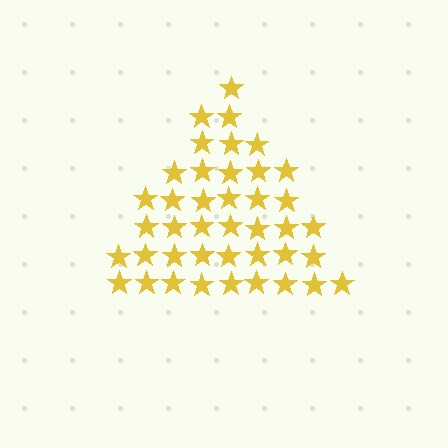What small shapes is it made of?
It is made of small stars.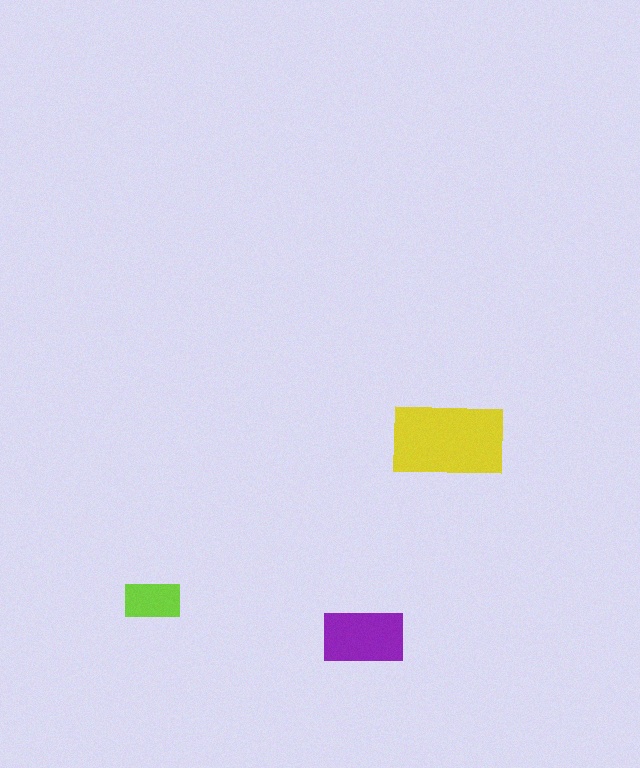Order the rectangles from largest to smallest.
the yellow one, the purple one, the lime one.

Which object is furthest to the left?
The lime rectangle is leftmost.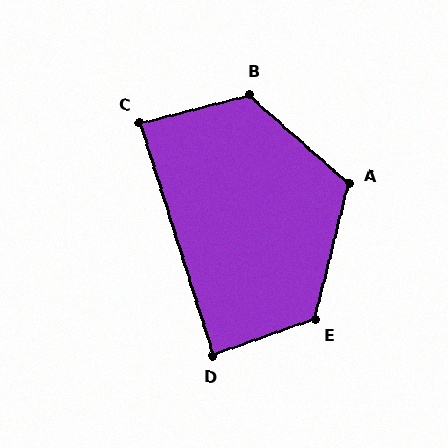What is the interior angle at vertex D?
Approximately 88 degrees (approximately right).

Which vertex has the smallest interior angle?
C, at approximately 87 degrees.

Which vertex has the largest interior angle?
B, at approximately 124 degrees.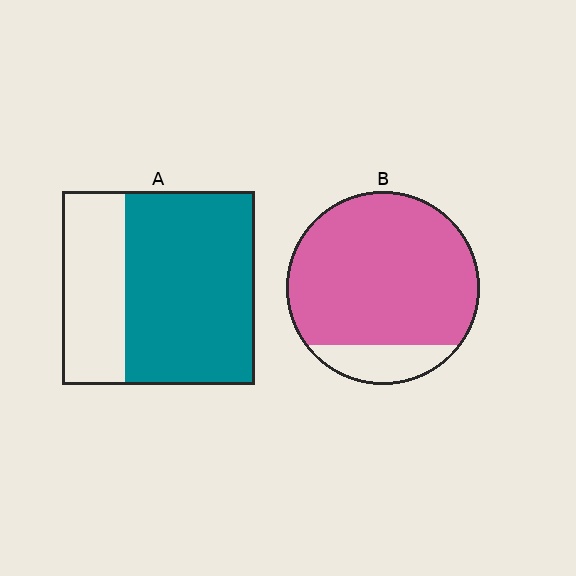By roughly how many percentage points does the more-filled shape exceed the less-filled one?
By roughly 20 percentage points (B over A).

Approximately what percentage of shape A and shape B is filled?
A is approximately 65% and B is approximately 85%.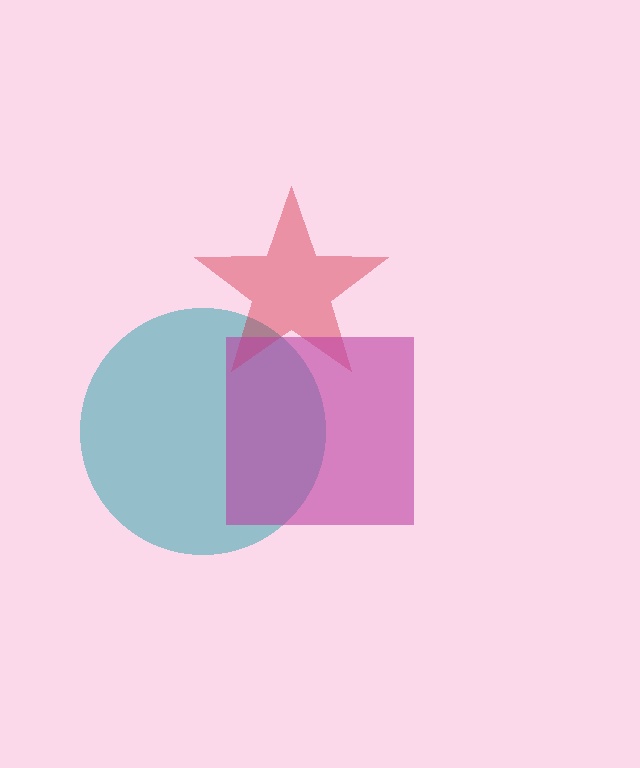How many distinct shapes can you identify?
There are 3 distinct shapes: a teal circle, a red star, a magenta square.